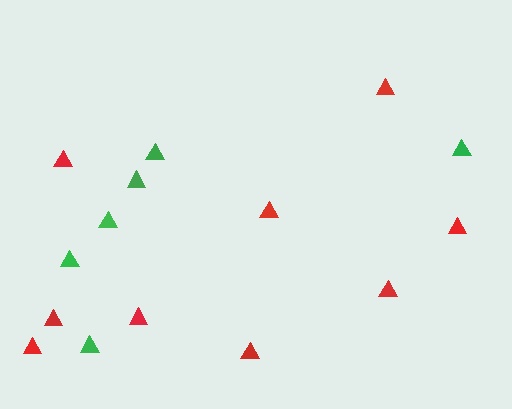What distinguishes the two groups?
There are 2 groups: one group of red triangles (9) and one group of green triangles (6).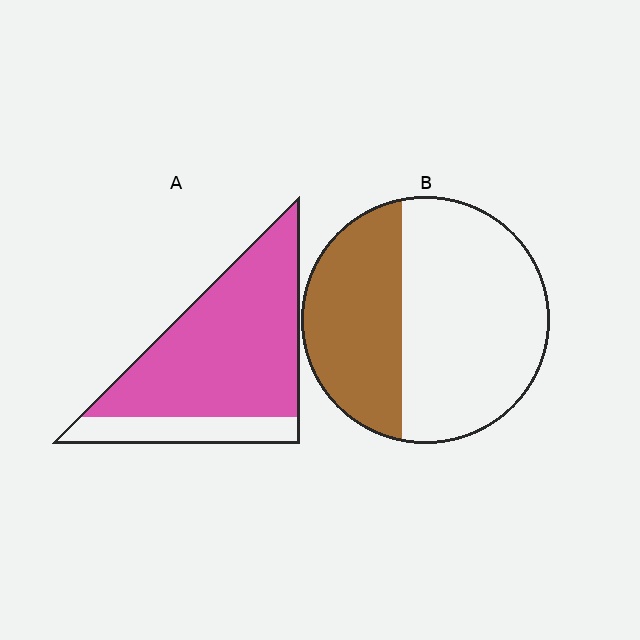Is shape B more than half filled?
No.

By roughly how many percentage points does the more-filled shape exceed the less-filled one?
By roughly 40 percentage points (A over B).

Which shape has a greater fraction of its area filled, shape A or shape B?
Shape A.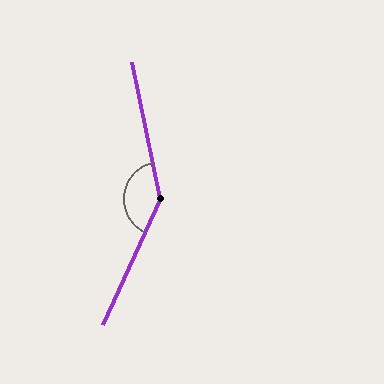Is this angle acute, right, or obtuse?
It is obtuse.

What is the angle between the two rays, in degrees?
Approximately 143 degrees.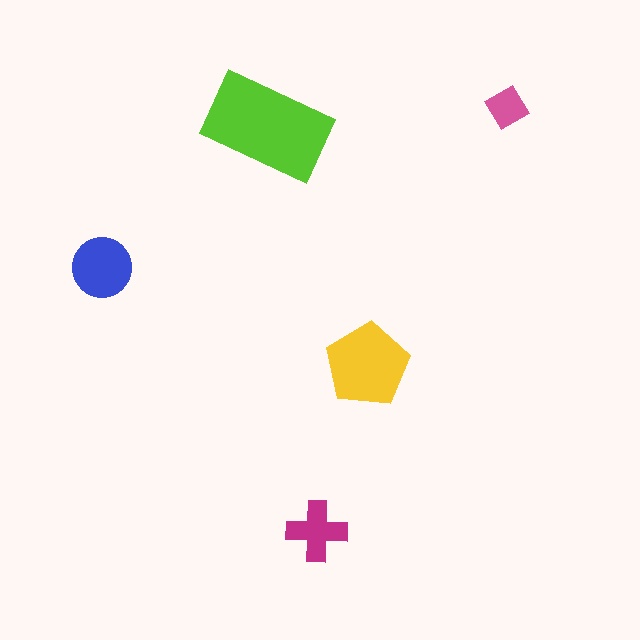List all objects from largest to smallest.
The lime rectangle, the yellow pentagon, the blue circle, the magenta cross, the pink diamond.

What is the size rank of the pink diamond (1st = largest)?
5th.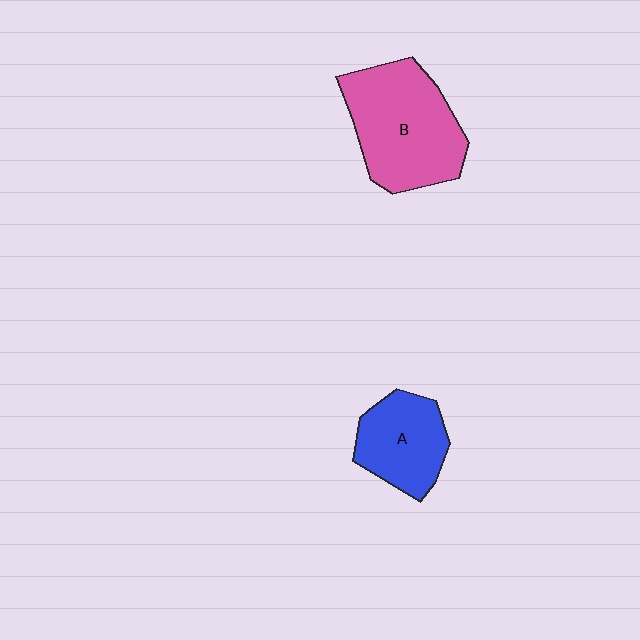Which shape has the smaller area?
Shape A (blue).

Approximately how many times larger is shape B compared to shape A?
Approximately 1.6 times.